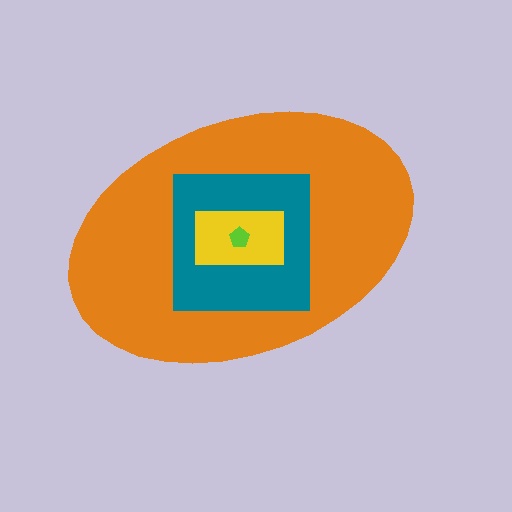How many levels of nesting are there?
4.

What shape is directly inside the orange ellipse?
The teal square.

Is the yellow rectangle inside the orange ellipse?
Yes.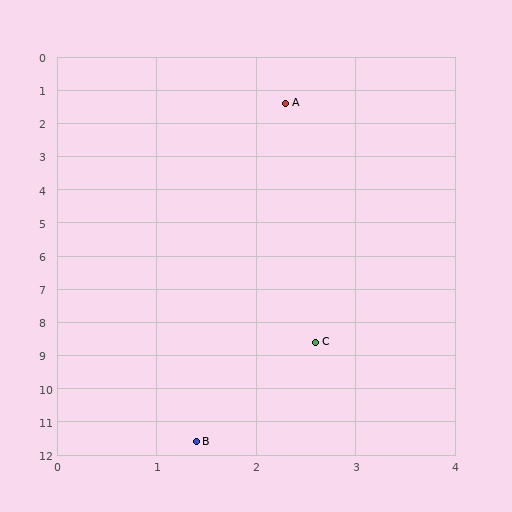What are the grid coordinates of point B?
Point B is at approximately (1.4, 11.6).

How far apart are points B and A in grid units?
Points B and A are about 10.2 grid units apart.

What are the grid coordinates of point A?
Point A is at approximately (2.3, 1.4).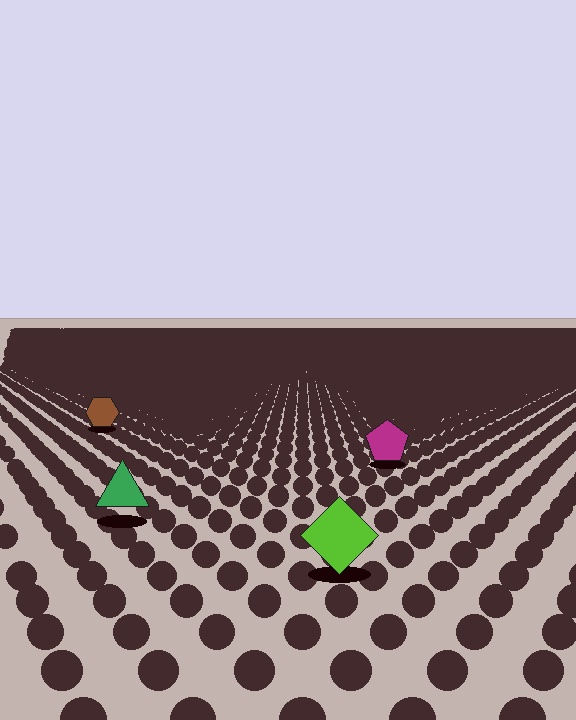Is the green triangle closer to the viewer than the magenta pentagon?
Yes. The green triangle is closer — you can tell from the texture gradient: the ground texture is coarser near it.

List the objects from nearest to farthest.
From nearest to farthest: the lime diamond, the green triangle, the magenta pentagon, the brown hexagon.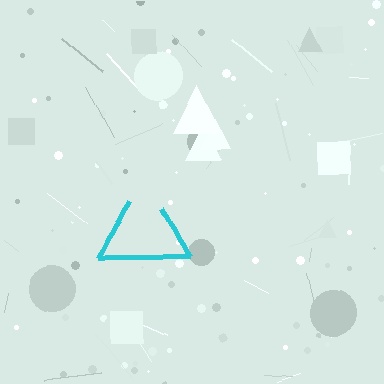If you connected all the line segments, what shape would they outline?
They would outline a triangle.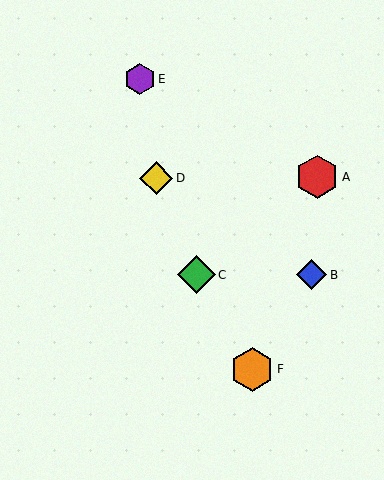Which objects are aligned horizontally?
Objects B, C are aligned horizontally.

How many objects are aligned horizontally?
2 objects (B, C) are aligned horizontally.